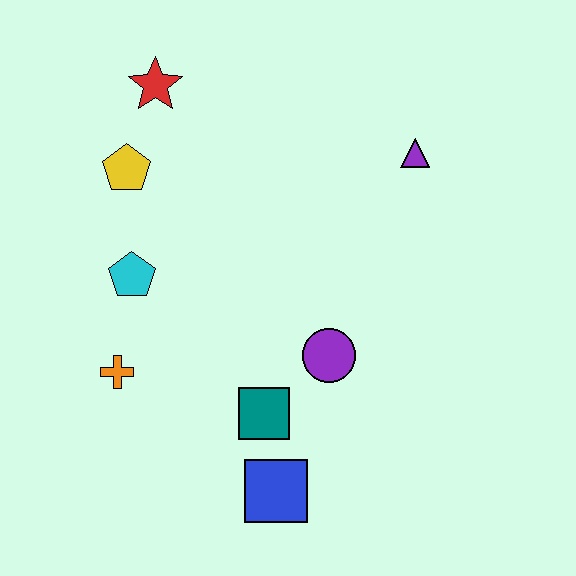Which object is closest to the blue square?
The teal square is closest to the blue square.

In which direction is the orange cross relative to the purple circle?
The orange cross is to the left of the purple circle.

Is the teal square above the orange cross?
No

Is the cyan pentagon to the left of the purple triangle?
Yes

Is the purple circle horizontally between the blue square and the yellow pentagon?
No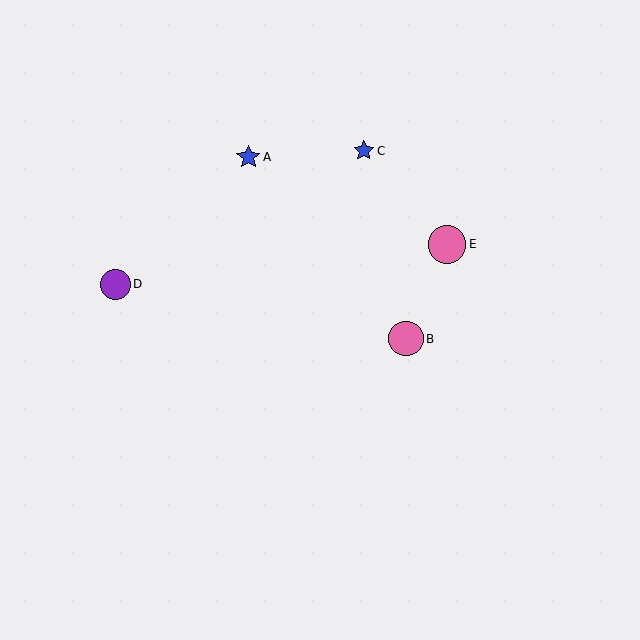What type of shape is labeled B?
Shape B is a pink circle.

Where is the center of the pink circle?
The center of the pink circle is at (447, 244).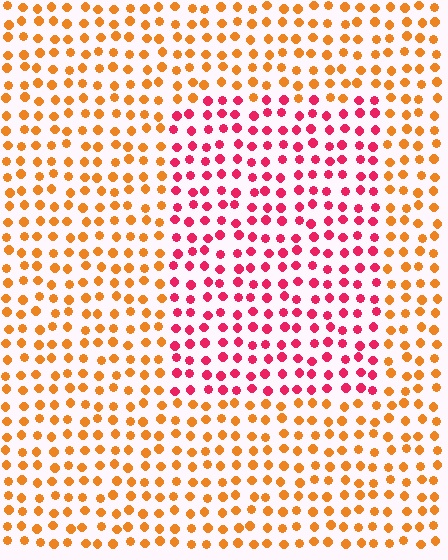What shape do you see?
I see a rectangle.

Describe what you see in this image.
The image is filled with small orange elements in a uniform arrangement. A rectangle-shaped region is visible where the elements are tinted to a slightly different hue, forming a subtle color boundary.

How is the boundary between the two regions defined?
The boundary is defined purely by a slight shift in hue (about 49 degrees). Spacing, size, and orientation are identical on both sides.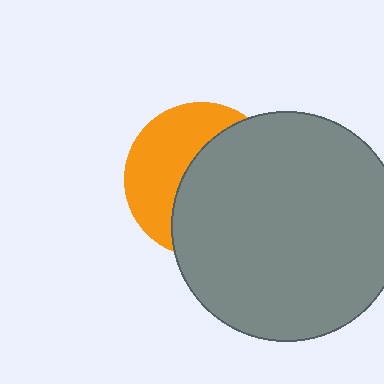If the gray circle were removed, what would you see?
You would see the complete orange circle.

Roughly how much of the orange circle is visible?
A small part of it is visible (roughly 43%).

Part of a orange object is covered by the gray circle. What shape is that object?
It is a circle.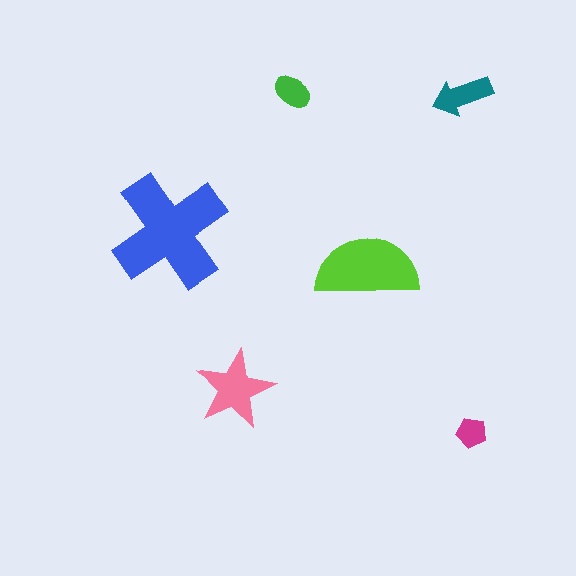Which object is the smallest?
The magenta pentagon.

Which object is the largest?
The blue cross.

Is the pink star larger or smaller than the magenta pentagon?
Larger.